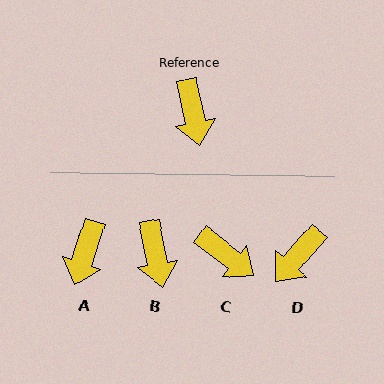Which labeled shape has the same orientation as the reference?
B.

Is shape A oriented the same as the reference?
No, it is off by about 29 degrees.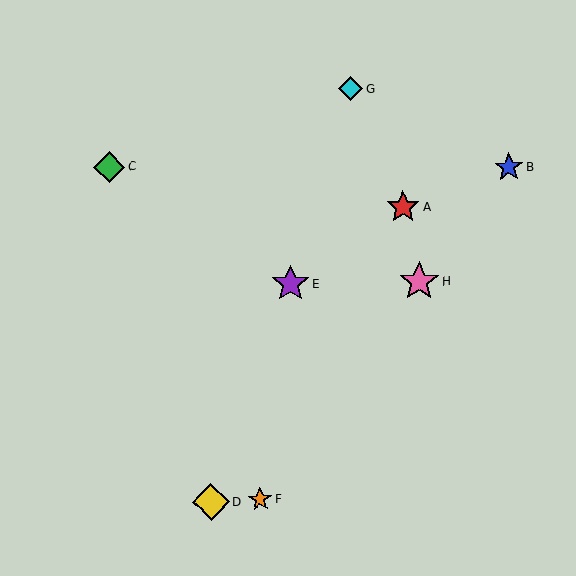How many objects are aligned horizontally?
2 objects (E, H) are aligned horizontally.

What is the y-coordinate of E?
Object E is at y≈284.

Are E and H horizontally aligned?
Yes, both are at y≈284.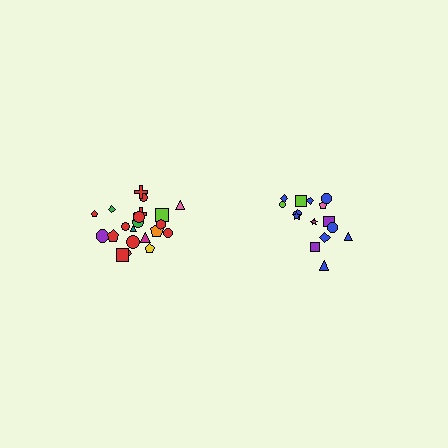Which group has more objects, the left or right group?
The left group.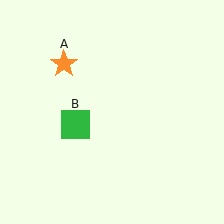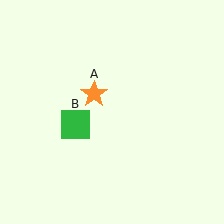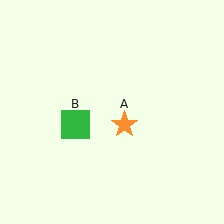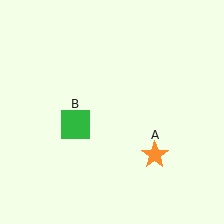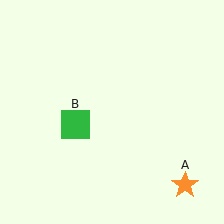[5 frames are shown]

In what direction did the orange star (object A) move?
The orange star (object A) moved down and to the right.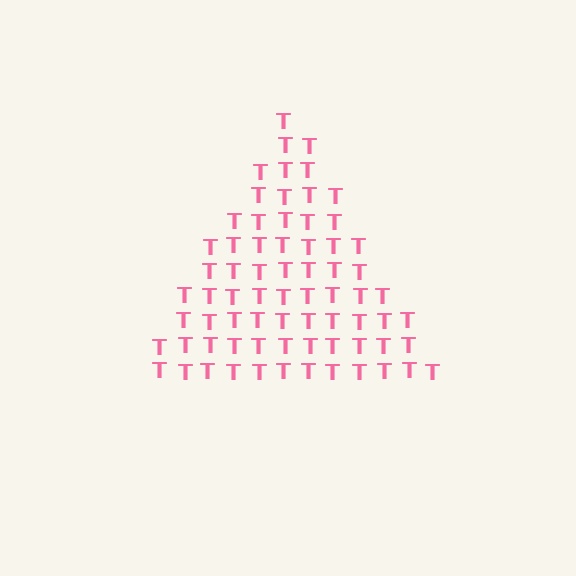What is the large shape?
The large shape is a triangle.